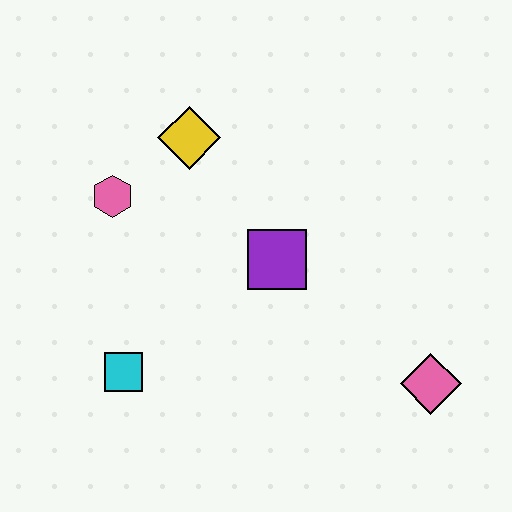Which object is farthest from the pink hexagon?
The pink diamond is farthest from the pink hexagon.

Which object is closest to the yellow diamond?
The pink hexagon is closest to the yellow diamond.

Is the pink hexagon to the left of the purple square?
Yes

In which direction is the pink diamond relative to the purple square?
The pink diamond is to the right of the purple square.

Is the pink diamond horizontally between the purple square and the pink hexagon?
No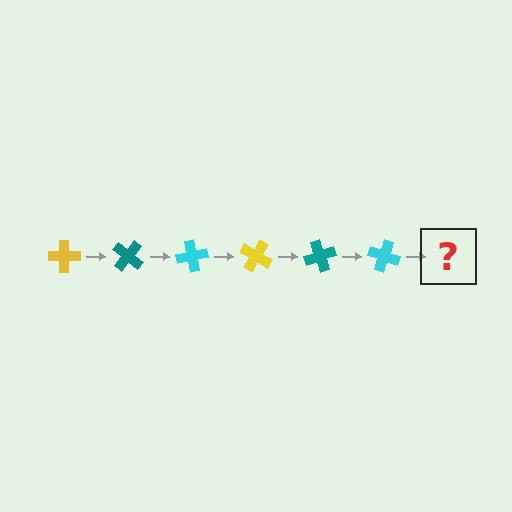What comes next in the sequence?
The next element should be a yellow cross, rotated 240 degrees from the start.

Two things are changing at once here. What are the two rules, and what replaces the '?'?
The two rules are that it rotates 40 degrees each step and the color cycles through yellow, teal, and cyan. The '?' should be a yellow cross, rotated 240 degrees from the start.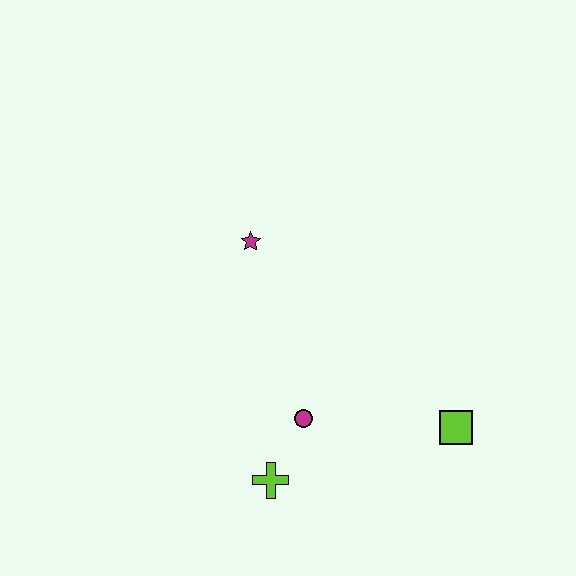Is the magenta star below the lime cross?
No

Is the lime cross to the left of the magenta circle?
Yes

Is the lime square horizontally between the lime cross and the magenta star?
No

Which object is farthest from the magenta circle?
The magenta star is farthest from the magenta circle.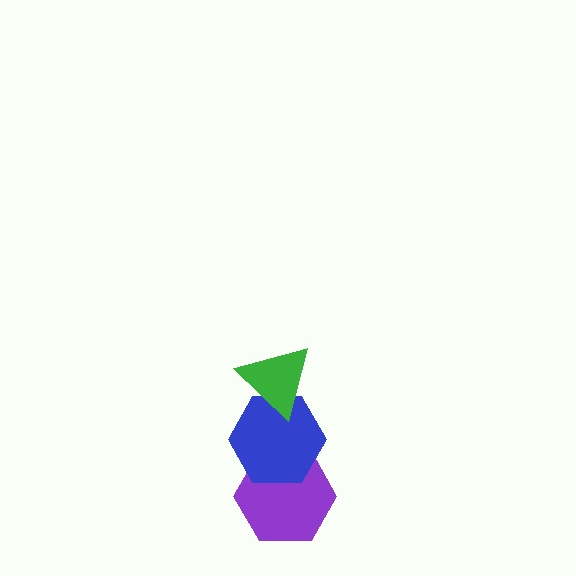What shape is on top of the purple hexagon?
The blue hexagon is on top of the purple hexagon.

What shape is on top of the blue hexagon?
The green triangle is on top of the blue hexagon.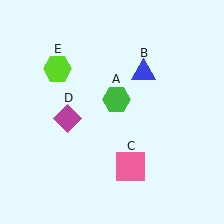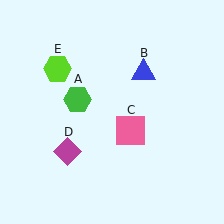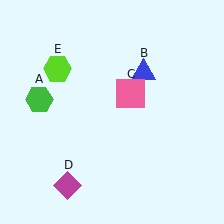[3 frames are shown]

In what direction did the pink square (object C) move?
The pink square (object C) moved up.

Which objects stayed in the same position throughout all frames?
Blue triangle (object B) and lime hexagon (object E) remained stationary.